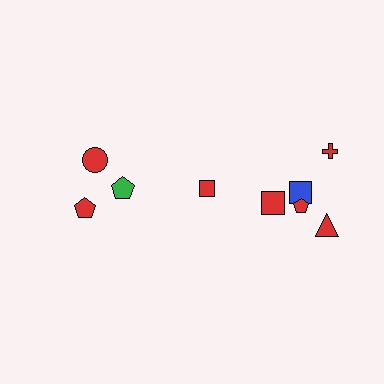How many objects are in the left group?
There are 3 objects.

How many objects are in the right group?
There are 6 objects.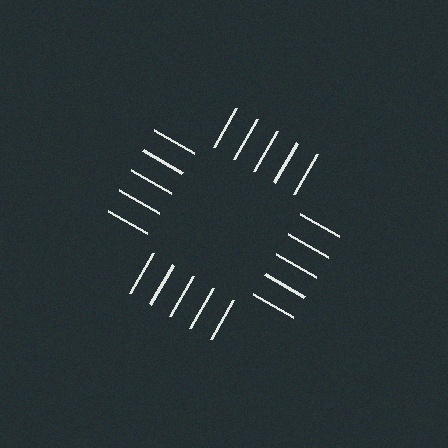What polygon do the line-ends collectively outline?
An illusory square — the line segments terminate on its edges but no continuous stroke is drawn.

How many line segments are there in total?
20 — 5 along each of the 4 edges.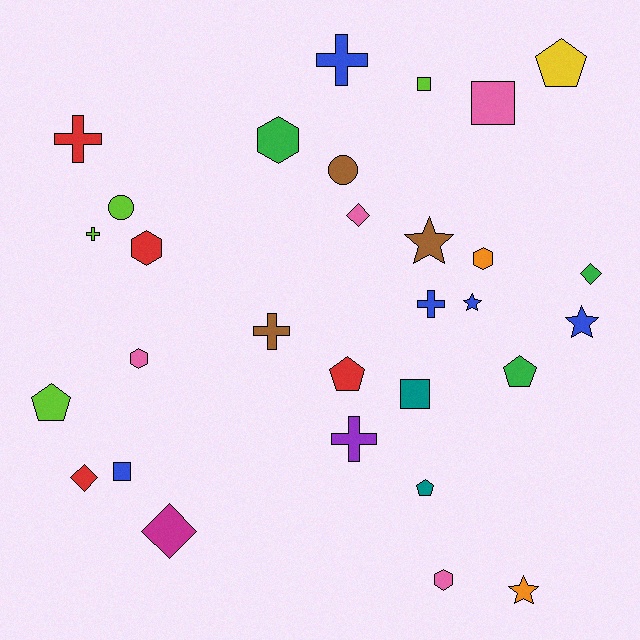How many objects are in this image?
There are 30 objects.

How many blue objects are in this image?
There are 5 blue objects.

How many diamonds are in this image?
There are 4 diamonds.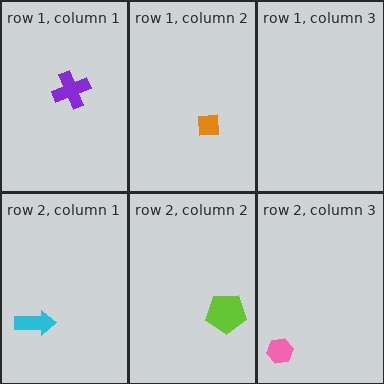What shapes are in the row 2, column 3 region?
The pink hexagon.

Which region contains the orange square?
The row 1, column 2 region.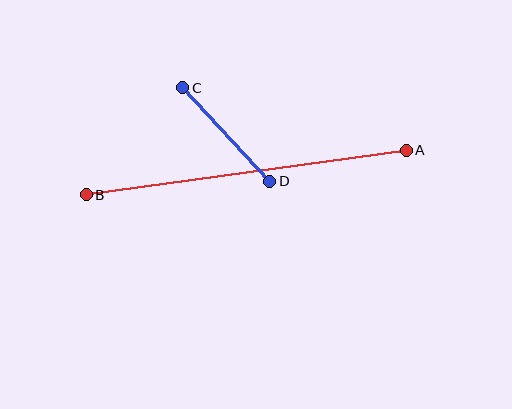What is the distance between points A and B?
The distance is approximately 323 pixels.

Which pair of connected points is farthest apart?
Points A and B are farthest apart.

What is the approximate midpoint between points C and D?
The midpoint is at approximately (226, 135) pixels.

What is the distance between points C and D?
The distance is approximately 127 pixels.